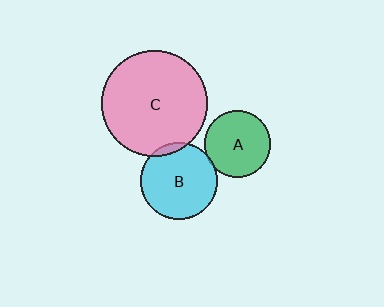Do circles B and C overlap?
Yes.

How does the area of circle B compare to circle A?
Approximately 1.3 times.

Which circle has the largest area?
Circle C (pink).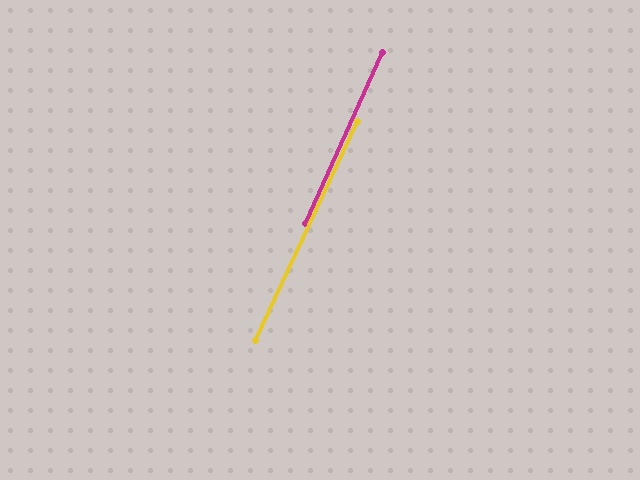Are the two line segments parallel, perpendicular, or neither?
Parallel — their directions differ by only 0.8°.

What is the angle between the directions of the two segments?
Approximately 1 degree.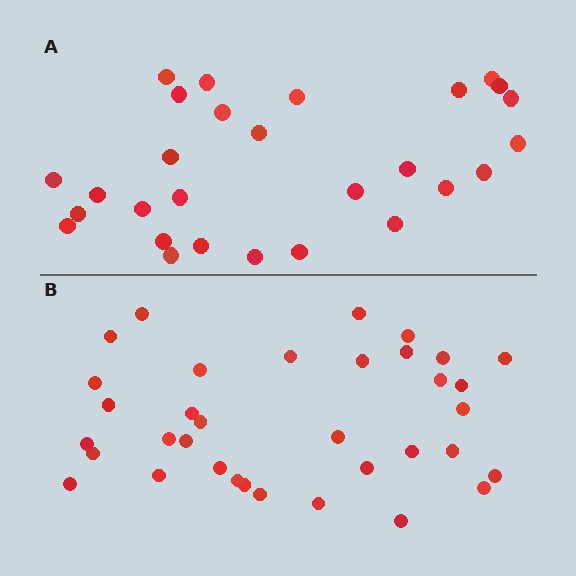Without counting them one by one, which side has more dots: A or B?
Region B (the bottom region) has more dots.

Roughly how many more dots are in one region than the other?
Region B has roughly 8 or so more dots than region A.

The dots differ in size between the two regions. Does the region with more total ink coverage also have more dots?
No. Region A has more total ink coverage because its dots are larger, but region B actually contains more individual dots. Total area can be misleading — the number of items is what matters here.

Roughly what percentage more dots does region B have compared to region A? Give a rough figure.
About 25% more.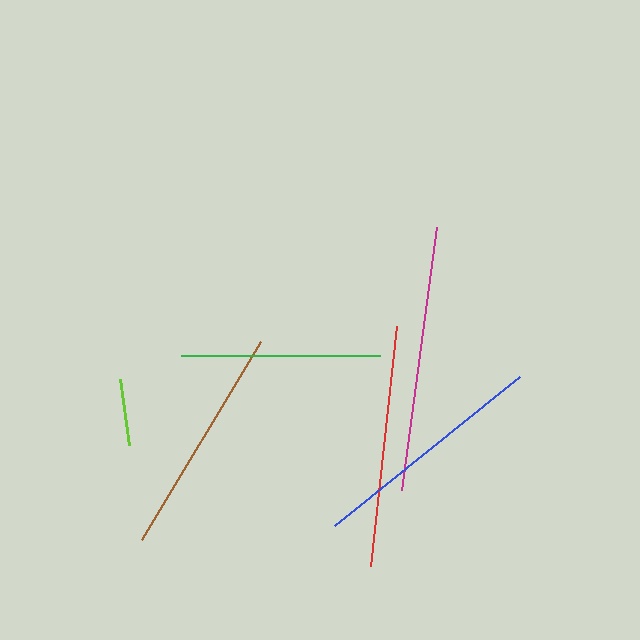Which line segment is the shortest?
The lime line is the shortest at approximately 66 pixels.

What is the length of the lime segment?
The lime segment is approximately 66 pixels long.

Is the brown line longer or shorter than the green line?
The brown line is longer than the green line.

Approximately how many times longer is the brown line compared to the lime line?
The brown line is approximately 3.5 times the length of the lime line.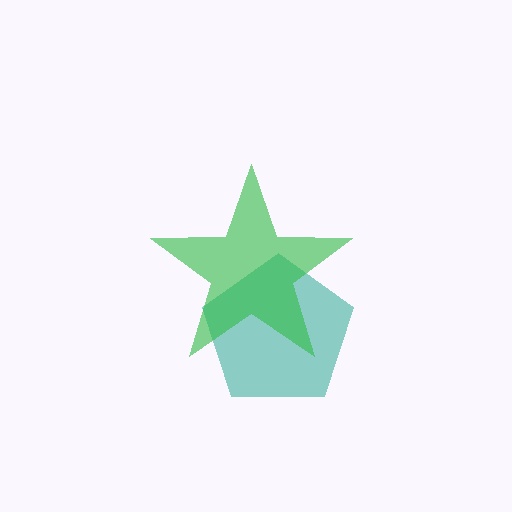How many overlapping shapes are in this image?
There are 2 overlapping shapes in the image.